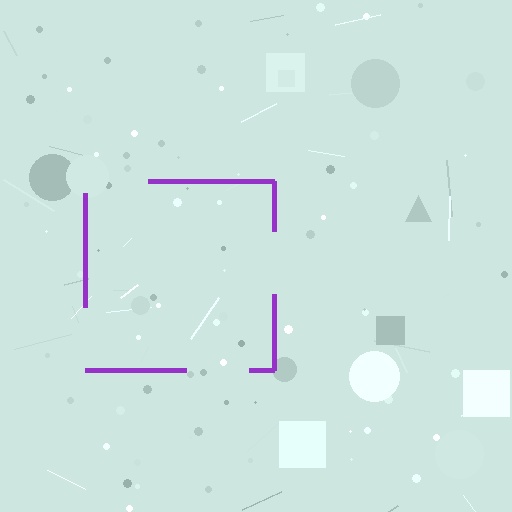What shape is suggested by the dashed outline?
The dashed outline suggests a square.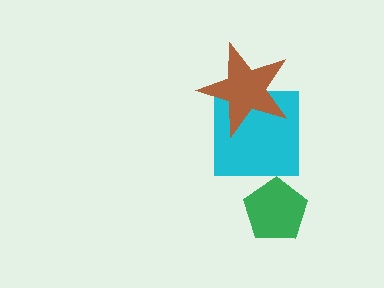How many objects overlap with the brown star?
1 object overlaps with the brown star.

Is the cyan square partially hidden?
Yes, it is partially covered by another shape.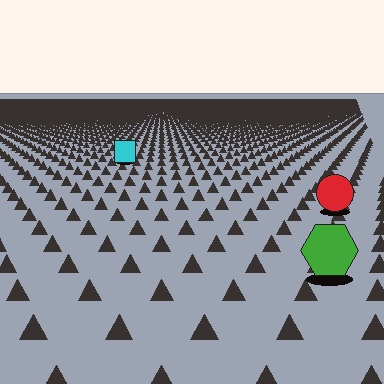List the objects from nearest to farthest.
From nearest to farthest: the green hexagon, the red circle, the cyan square.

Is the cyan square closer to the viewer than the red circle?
No. The red circle is closer — you can tell from the texture gradient: the ground texture is coarser near it.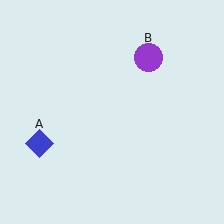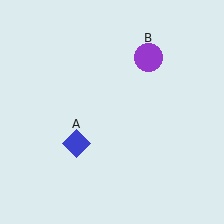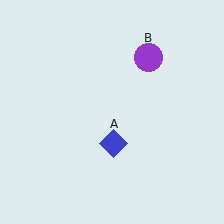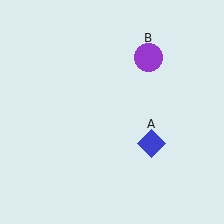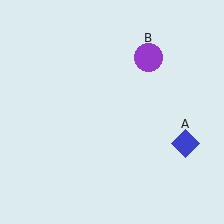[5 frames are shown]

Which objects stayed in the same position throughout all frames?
Purple circle (object B) remained stationary.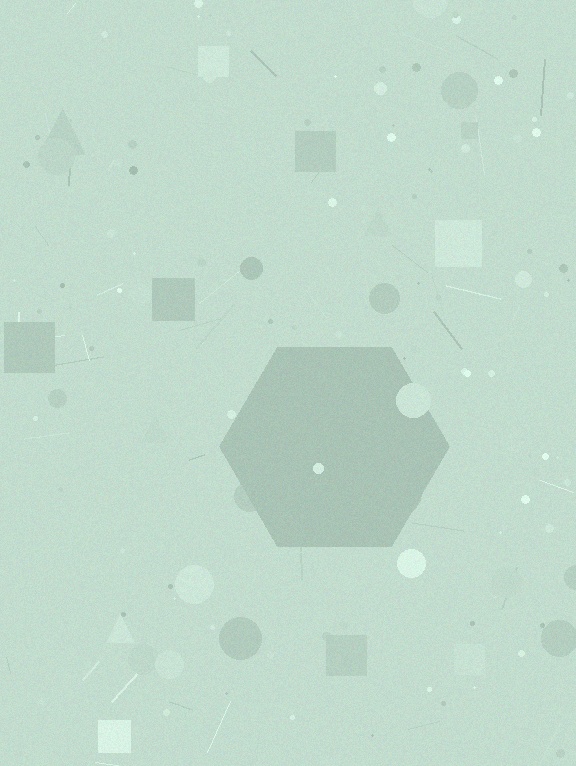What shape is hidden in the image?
A hexagon is hidden in the image.